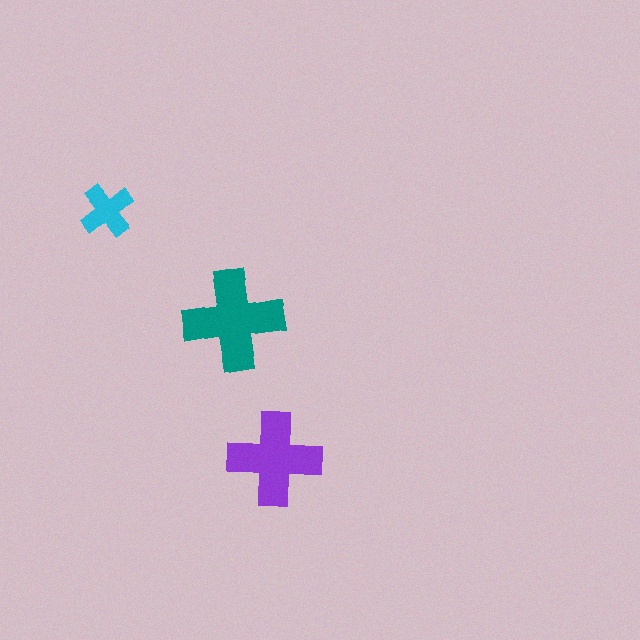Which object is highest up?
The cyan cross is topmost.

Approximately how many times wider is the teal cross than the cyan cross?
About 2 times wider.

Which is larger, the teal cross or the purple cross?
The teal one.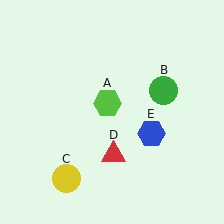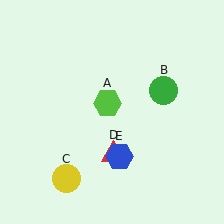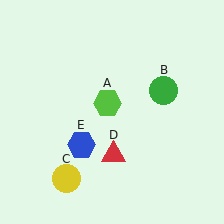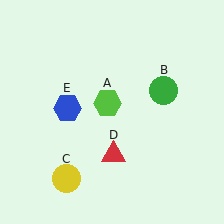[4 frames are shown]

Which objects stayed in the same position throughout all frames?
Lime hexagon (object A) and green circle (object B) and yellow circle (object C) and red triangle (object D) remained stationary.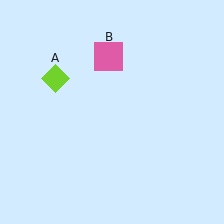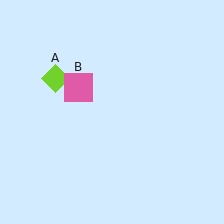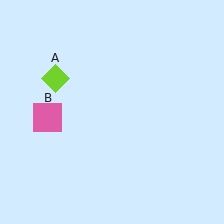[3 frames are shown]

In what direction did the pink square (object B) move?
The pink square (object B) moved down and to the left.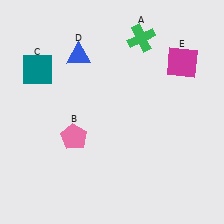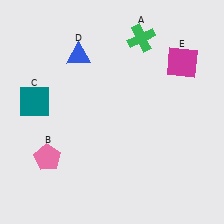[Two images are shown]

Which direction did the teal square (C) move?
The teal square (C) moved down.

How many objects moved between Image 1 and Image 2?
2 objects moved between the two images.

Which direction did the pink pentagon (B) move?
The pink pentagon (B) moved left.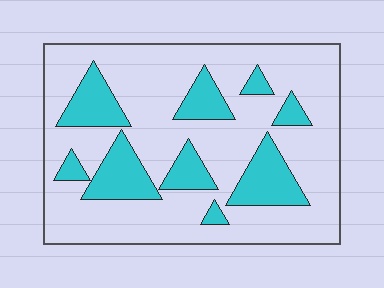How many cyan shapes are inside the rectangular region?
9.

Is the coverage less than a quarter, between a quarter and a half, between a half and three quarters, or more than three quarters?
Less than a quarter.